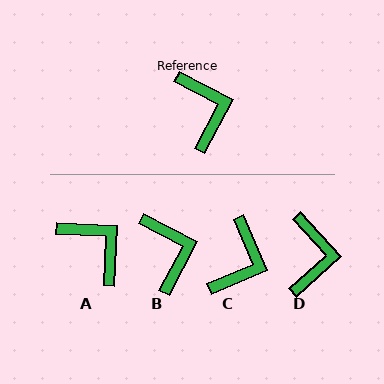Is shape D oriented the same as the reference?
No, it is off by about 20 degrees.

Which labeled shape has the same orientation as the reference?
B.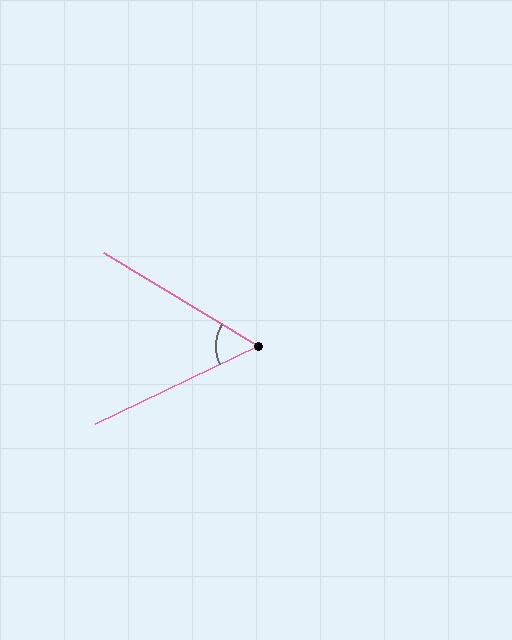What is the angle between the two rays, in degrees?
Approximately 57 degrees.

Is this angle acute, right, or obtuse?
It is acute.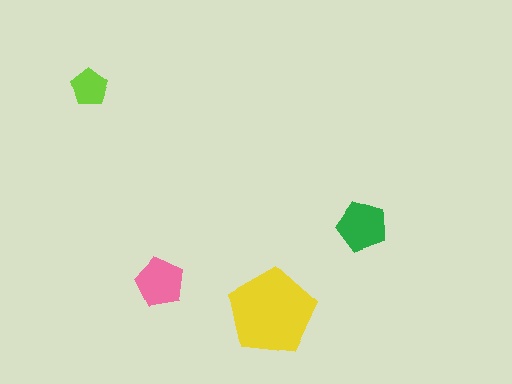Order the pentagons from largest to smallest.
the yellow one, the green one, the pink one, the lime one.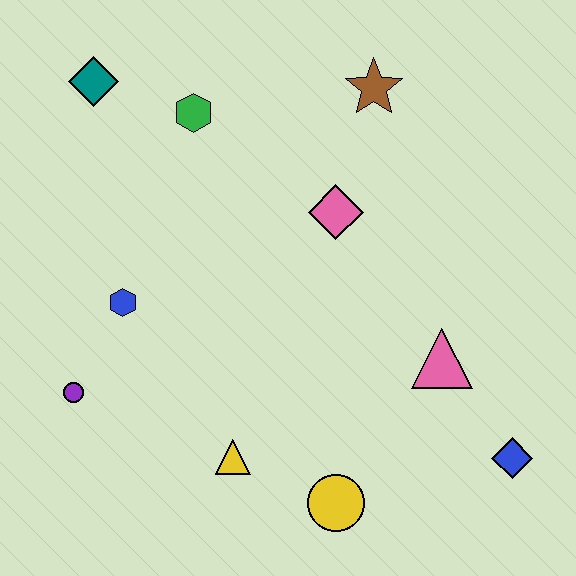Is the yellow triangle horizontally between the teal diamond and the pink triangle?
Yes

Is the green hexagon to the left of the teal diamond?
No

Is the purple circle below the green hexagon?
Yes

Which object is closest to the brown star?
The pink diamond is closest to the brown star.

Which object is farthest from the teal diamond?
The blue diamond is farthest from the teal diamond.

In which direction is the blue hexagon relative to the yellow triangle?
The blue hexagon is above the yellow triangle.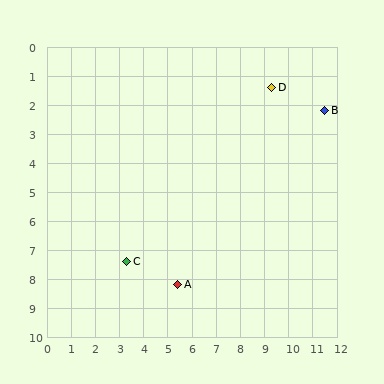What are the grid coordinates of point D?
Point D is at approximately (9.3, 1.4).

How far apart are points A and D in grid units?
Points A and D are about 7.8 grid units apart.